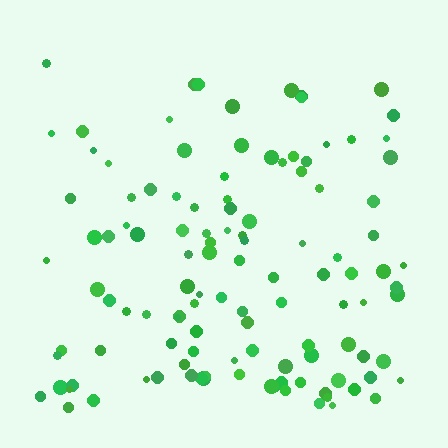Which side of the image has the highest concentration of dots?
The bottom.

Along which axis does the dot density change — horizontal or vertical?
Vertical.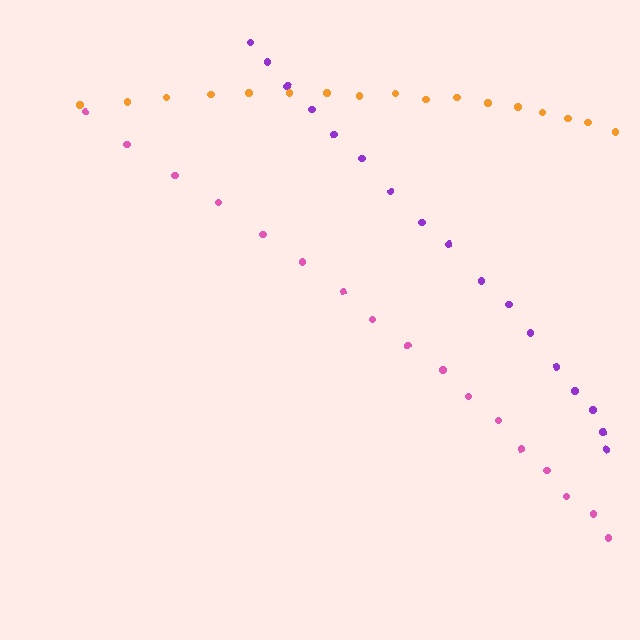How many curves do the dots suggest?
There are 3 distinct paths.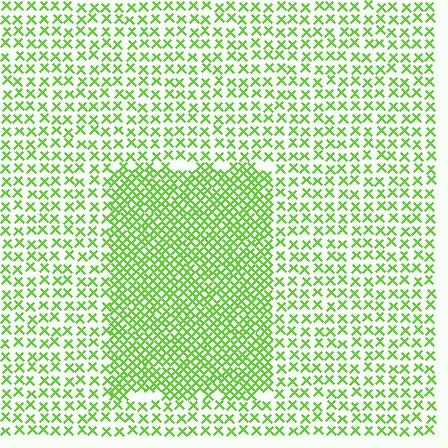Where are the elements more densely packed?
The elements are more densely packed inside the rectangle boundary.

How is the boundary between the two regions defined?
The boundary is defined by a change in element density (approximately 2.1x ratio). All elements are the same color, size, and shape.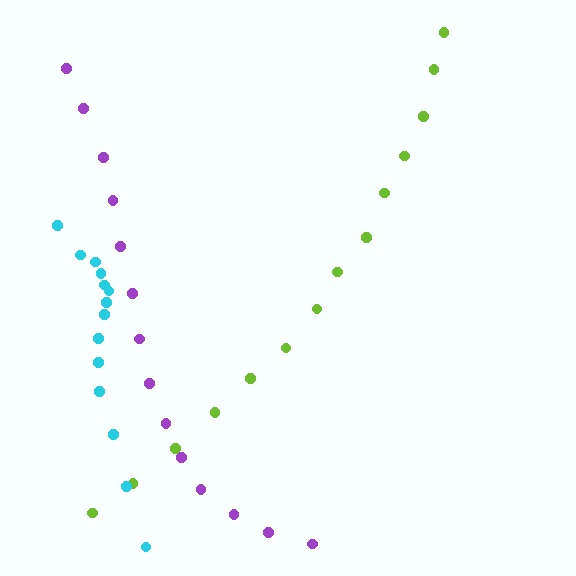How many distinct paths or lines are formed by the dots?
There are 3 distinct paths.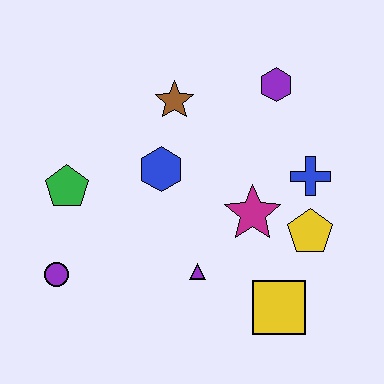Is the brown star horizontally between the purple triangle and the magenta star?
No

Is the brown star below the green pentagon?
No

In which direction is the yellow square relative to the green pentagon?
The yellow square is to the right of the green pentagon.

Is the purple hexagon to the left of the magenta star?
No